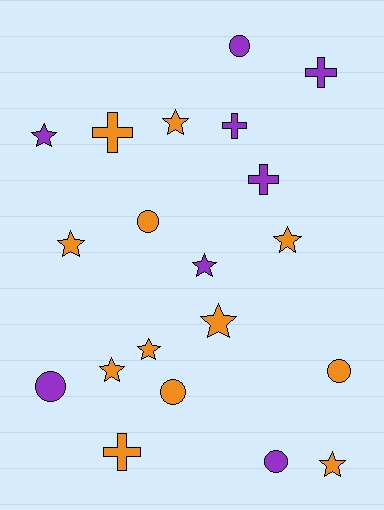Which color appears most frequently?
Orange, with 12 objects.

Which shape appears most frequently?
Star, with 9 objects.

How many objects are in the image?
There are 20 objects.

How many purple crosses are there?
There are 3 purple crosses.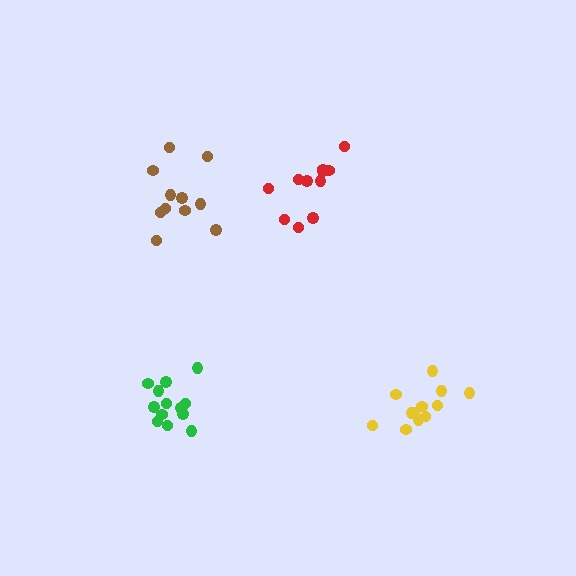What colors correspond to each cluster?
The clusters are colored: brown, yellow, green, red.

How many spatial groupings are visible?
There are 4 spatial groupings.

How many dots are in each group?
Group 1: 11 dots, Group 2: 12 dots, Group 3: 13 dots, Group 4: 11 dots (47 total).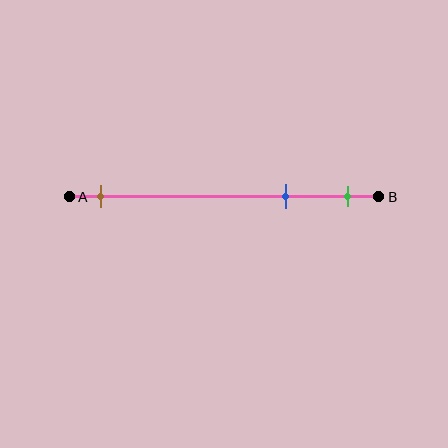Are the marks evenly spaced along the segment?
No, the marks are not evenly spaced.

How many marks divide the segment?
There are 3 marks dividing the segment.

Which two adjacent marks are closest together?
The blue and green marks are the closest adjacent pair.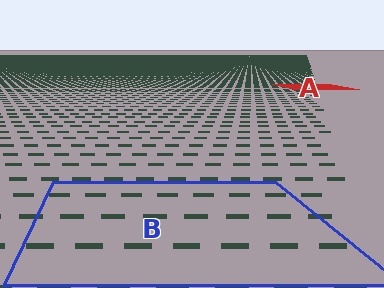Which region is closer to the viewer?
Region B is closer. The texture elements there are larger and more spread out.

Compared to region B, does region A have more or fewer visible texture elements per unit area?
Region A has more texture elements per unit area — they are packed more densely because it is farther away.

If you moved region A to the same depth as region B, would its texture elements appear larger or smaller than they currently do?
They would appear larger. At a closer depth, the same texture elements are projected at a bigger on-screen size.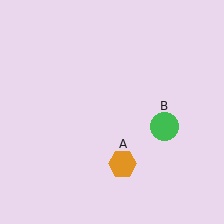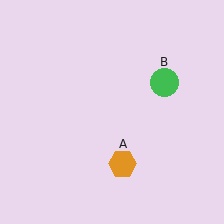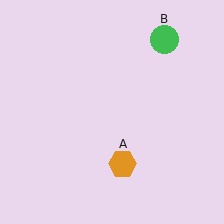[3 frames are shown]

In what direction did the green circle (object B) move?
The green circle (object B) moved up.